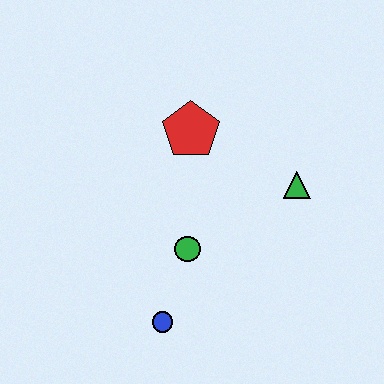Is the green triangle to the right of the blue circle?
Yes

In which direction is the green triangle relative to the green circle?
The green triangle is to the right of the green circle.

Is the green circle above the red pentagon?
No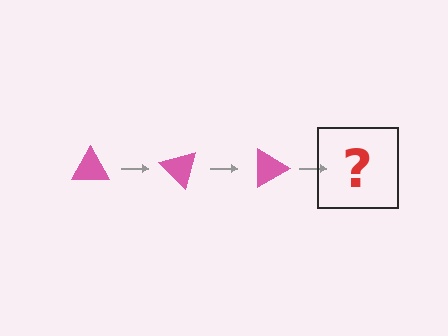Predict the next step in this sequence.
The next step is a pink triangle rotated 135 degrees.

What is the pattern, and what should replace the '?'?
The pattern is that the triangle rotates 45 degrees each step. The '?' should be a pink triangle rotated 135 degrees.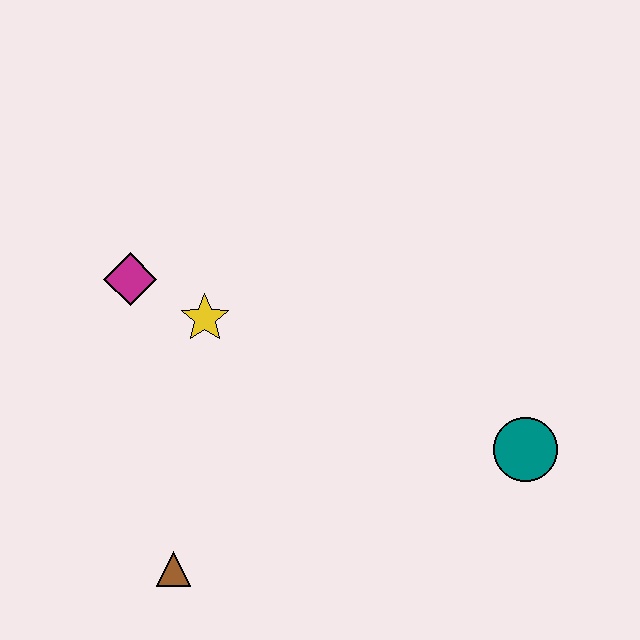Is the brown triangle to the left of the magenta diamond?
No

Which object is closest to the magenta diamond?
The yellow star is closest to the magenta diamond.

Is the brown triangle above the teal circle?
No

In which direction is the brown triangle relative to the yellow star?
The brown triangle is below the yellow star.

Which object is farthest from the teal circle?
The magenta diamond is farthest from the teal circle.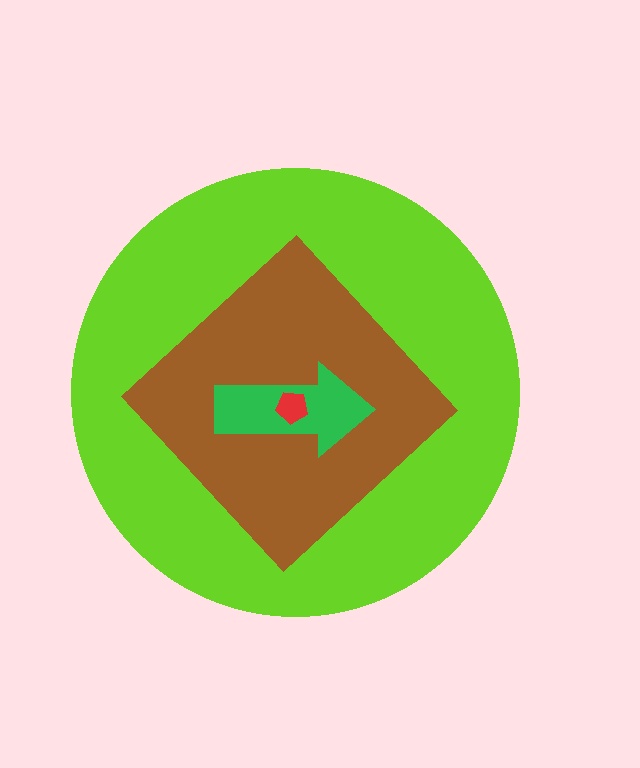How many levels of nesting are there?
4.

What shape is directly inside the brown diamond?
The green arrow.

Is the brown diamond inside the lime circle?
Yes.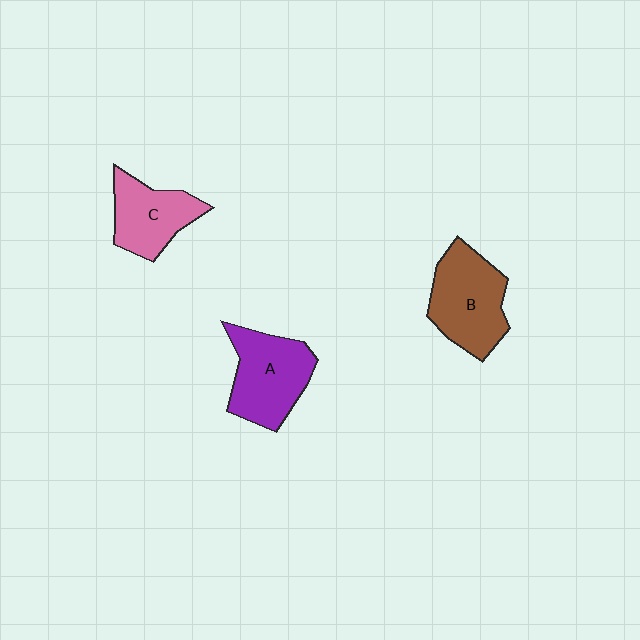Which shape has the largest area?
Shape B (brown).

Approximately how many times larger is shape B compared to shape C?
Approximately 1.3 times.